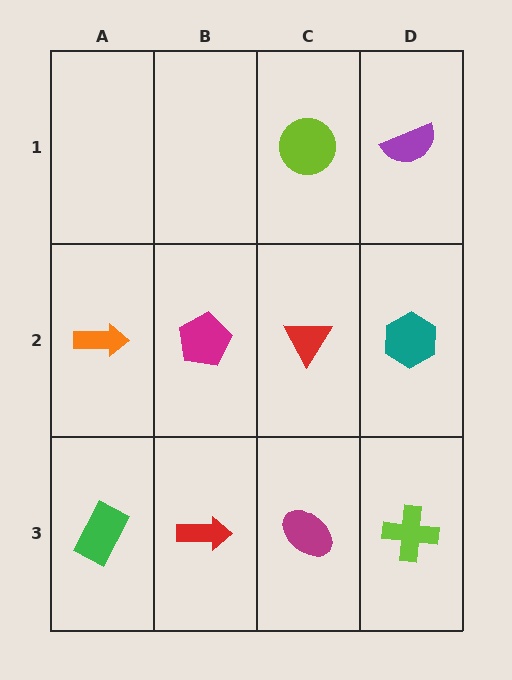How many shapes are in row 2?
4 shapes.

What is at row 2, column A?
An orange arrow.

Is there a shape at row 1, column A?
No, that cell is empty.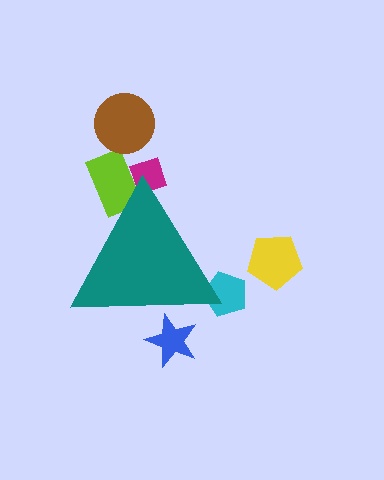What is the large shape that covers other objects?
A teal triangle.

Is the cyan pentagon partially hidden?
Yes, the cyan pentagon is partially hidden behind the teal triangle.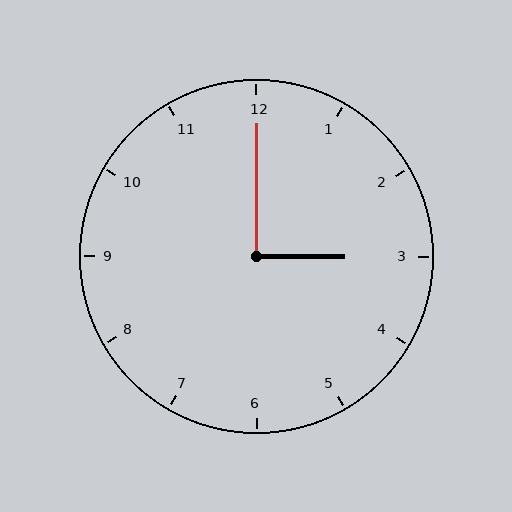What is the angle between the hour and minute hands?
Approximately 90 degrees.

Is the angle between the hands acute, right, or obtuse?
It is right.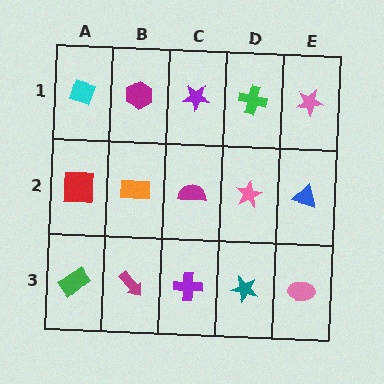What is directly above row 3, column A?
A red square.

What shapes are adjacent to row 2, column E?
A pink star (row 1, column E), a pink ellipse (row 3, column E), a pink star (row 2, column D).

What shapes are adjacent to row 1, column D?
A pink star (row 2, column D), a purple star (row 1, column C), a pink star (row 1, column E).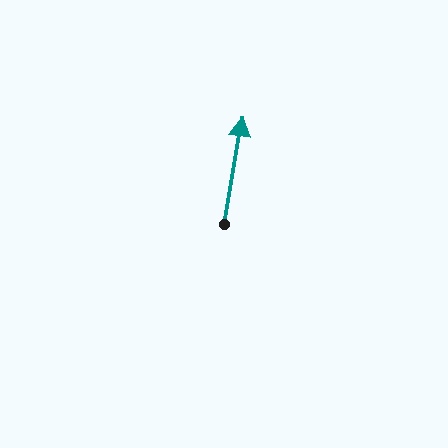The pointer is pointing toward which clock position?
Roughly 12 o'clock.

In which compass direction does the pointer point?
North.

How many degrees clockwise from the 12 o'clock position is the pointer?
Approximately 10 degrees.